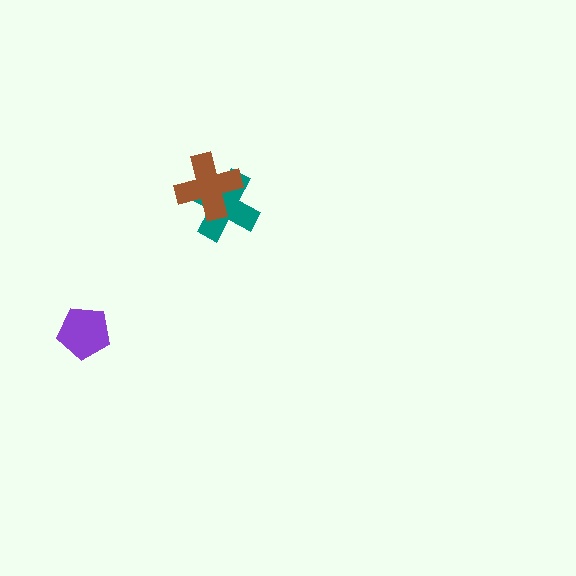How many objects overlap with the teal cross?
1 object overlaps with the teal cross.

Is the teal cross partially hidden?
Yes, it is partially covered by another shape.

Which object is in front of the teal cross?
The brown cross is in front of the teal cross.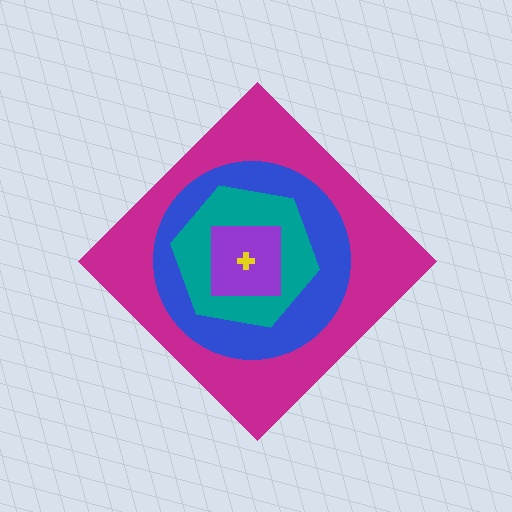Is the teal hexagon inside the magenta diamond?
Yes.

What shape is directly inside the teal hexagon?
The purple square.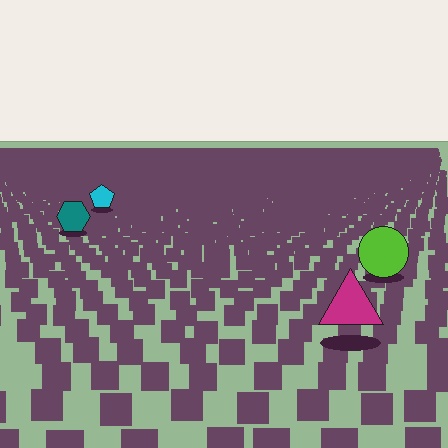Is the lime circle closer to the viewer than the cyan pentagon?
Yes. The lime circle is closer — you can tell from the texture gradient: the ground texture is coarser near it.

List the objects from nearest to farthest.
From nearest to farthest: the magenta triangle, the lime circle, the teal hexagon, the cyan pentagon.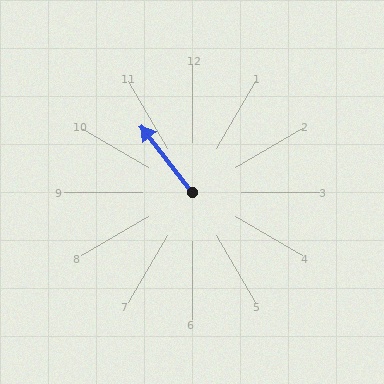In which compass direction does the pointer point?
Northwest.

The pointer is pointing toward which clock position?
Roughly 11 o'clock.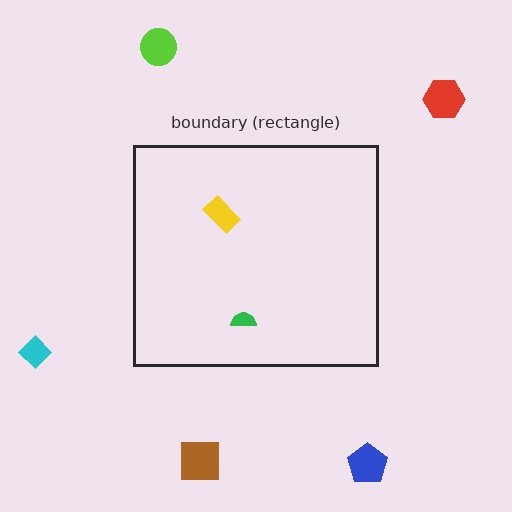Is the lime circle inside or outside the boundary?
Outside.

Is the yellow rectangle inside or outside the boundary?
Inside.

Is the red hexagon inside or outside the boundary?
Outside.